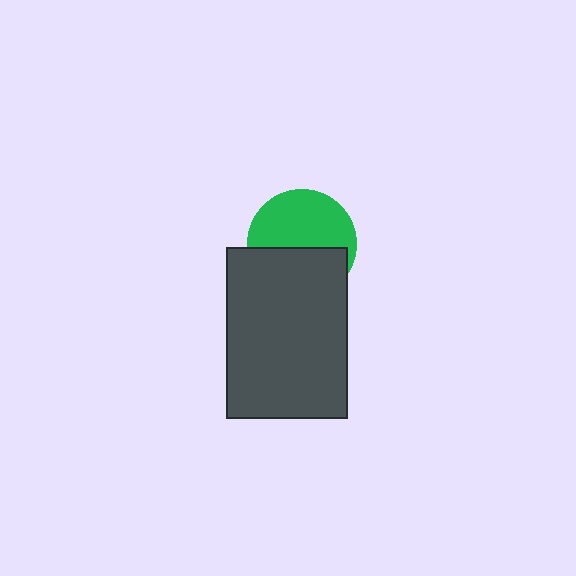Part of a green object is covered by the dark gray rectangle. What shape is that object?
It is a circle.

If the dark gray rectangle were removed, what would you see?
You would see the complete green circle.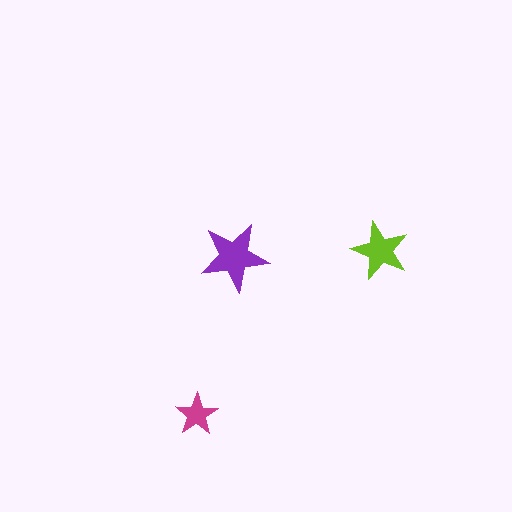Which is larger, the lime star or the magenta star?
The lime one.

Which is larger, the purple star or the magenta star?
The purple one.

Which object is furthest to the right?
The lime star is rightmost.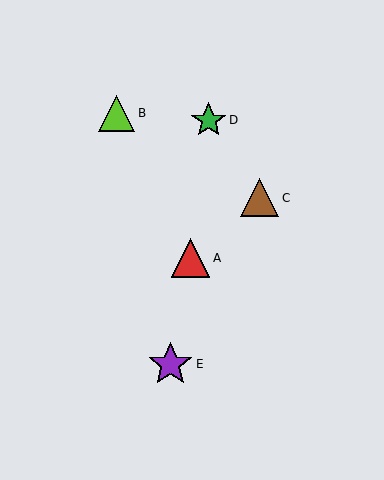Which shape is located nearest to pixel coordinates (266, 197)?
The brown triangle (labeled C) at (260, 198) is nearest to that location.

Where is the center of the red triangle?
The center of the red triangle is at (191, 258).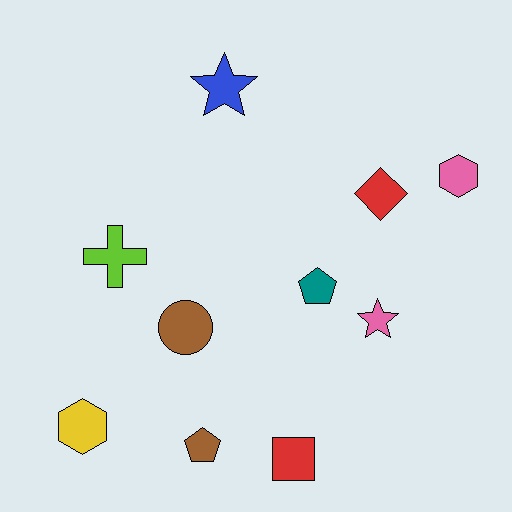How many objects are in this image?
There are 10 objects.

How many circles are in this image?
There is 1 circle.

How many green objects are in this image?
There are no green objects.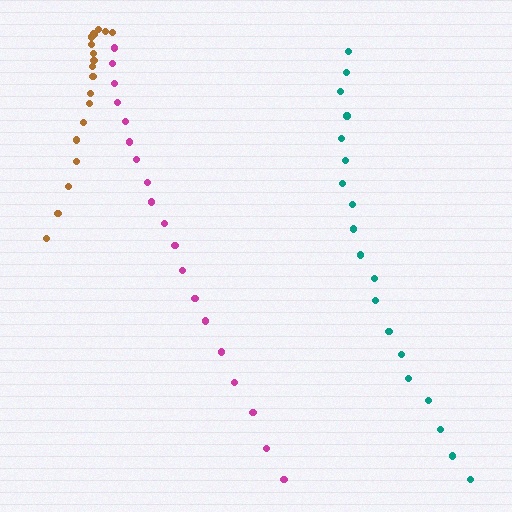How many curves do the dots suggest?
There are 3 distinct paths.